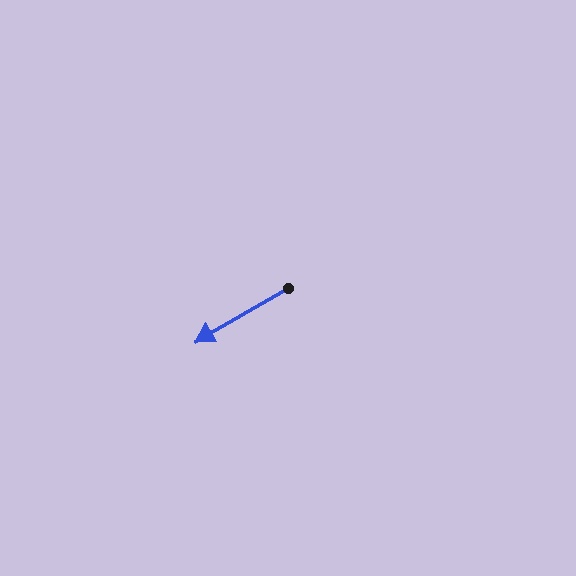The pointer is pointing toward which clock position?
Roughly 8 o'clock.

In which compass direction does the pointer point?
Southwest.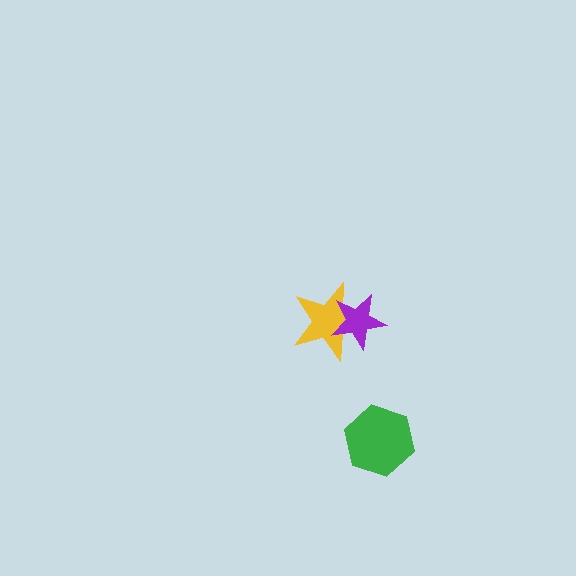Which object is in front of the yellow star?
The purple star is in front of the yellow star.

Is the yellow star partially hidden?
Yes, it is partially covered by another shape.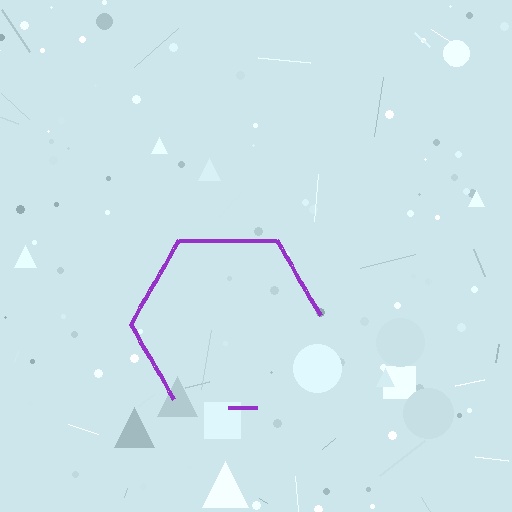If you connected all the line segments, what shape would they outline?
They would outline a hexagon.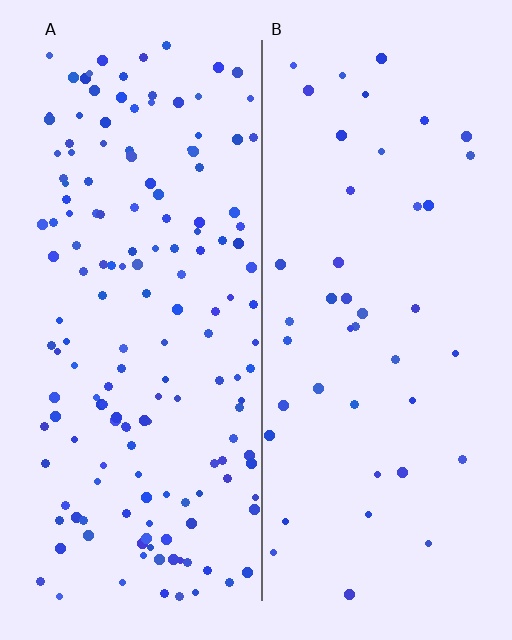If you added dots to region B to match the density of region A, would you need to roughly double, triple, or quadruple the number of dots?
Approximately quadruple.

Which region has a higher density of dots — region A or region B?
A (the left).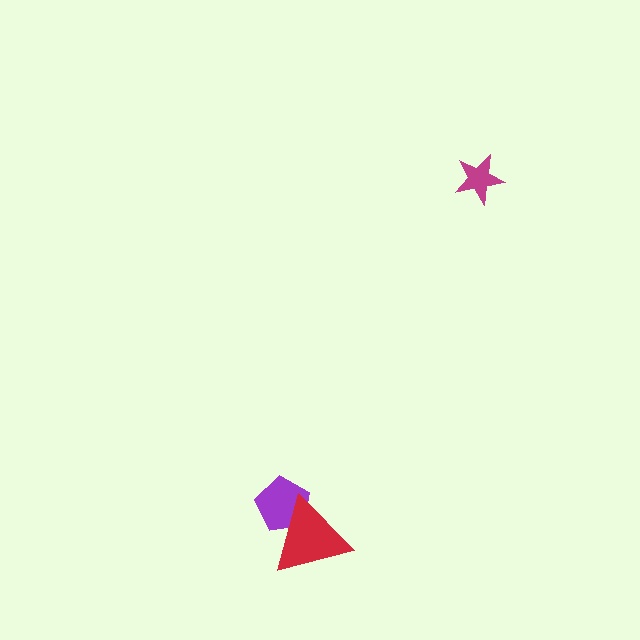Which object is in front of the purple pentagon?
The red triangle is in front of the purple pentagon.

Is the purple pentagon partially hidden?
Yes, it is partially covered by another shape.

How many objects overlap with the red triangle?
1 object overlaps with the red triangle.